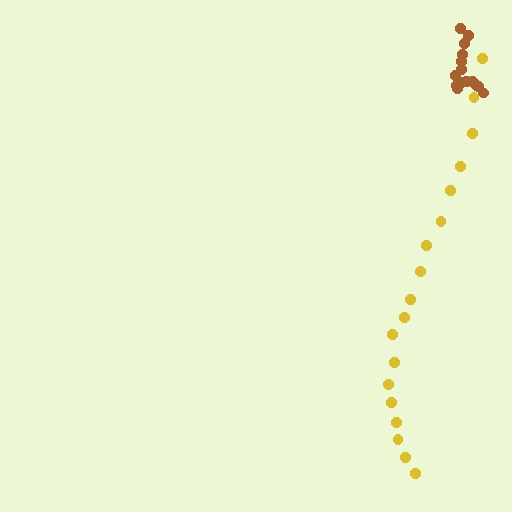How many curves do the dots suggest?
There are 2 distinct paths.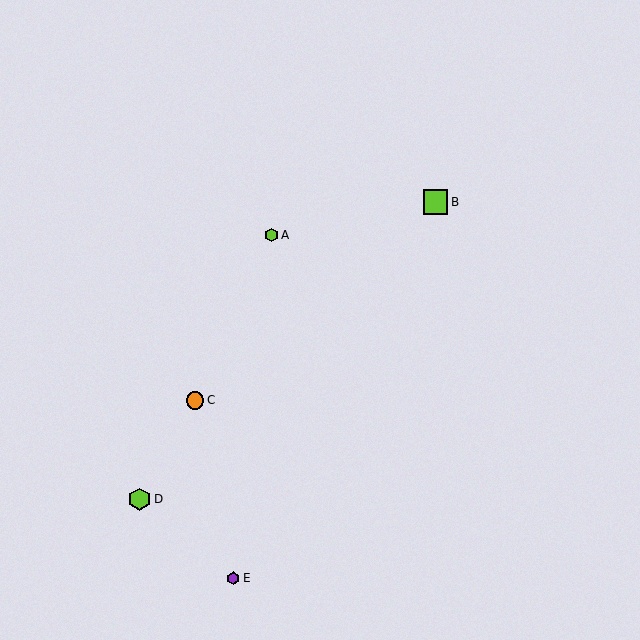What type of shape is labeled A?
Shape A is a lime hexagon.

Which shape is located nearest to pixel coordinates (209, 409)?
The orange circle (labeled C) at (195, 400) is nearest to that location.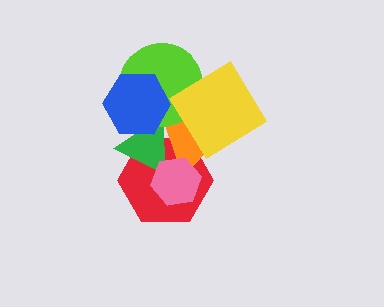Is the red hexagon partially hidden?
Yes, it is partially covered by another shape.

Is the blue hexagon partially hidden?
No, no other shape covers it.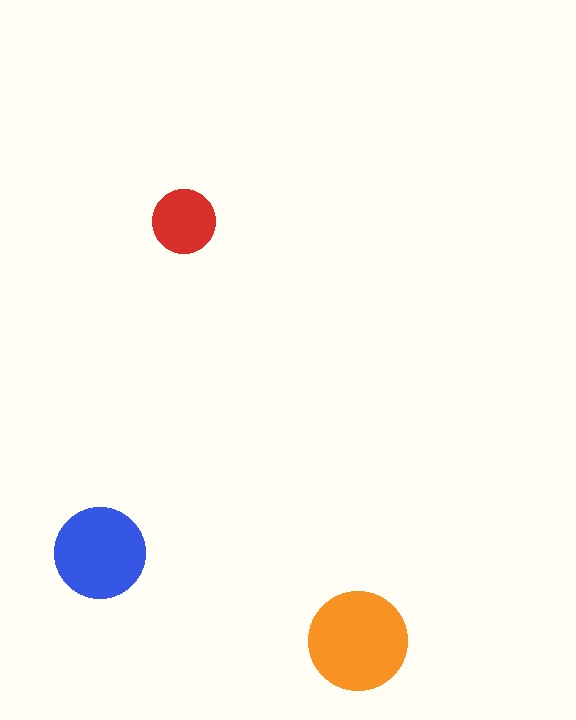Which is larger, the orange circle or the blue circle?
The orange one.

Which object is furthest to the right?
The orange circle is rightmost.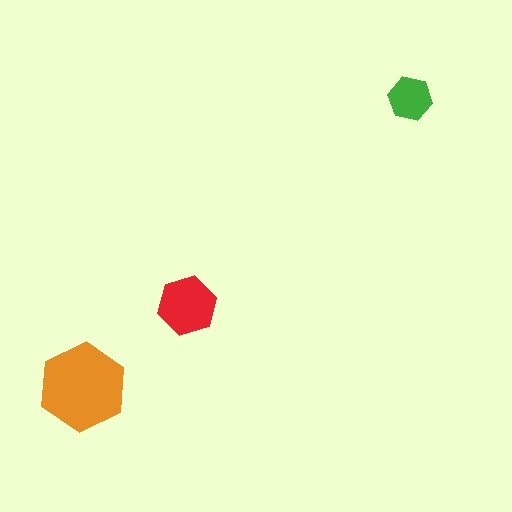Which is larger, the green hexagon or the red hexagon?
The red one.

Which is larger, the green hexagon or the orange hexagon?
The orange one.